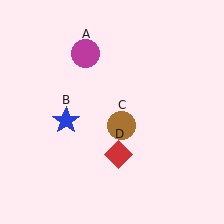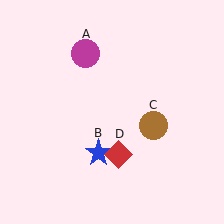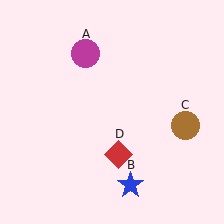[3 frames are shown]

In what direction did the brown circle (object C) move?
The brown circle (object C) moved right.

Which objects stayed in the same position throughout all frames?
Magenta circle (object A) and red diamond (object D) remained stationary.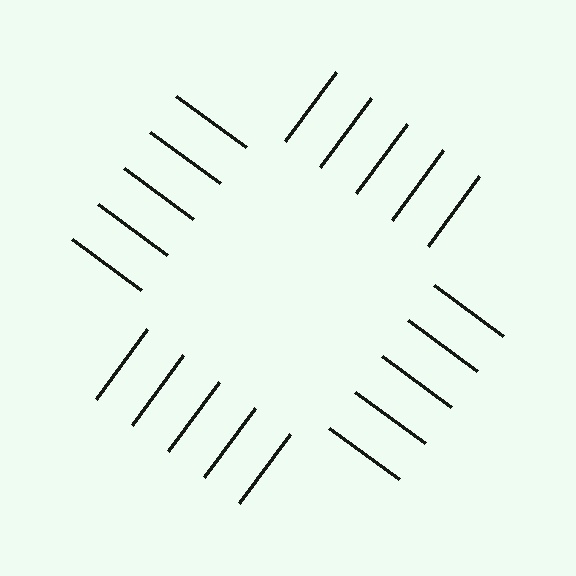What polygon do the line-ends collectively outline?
An illusory square — the line segments terminate on its edges but no continuous stroke is drawn.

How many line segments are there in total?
20 — 5 along each of the 4 edges.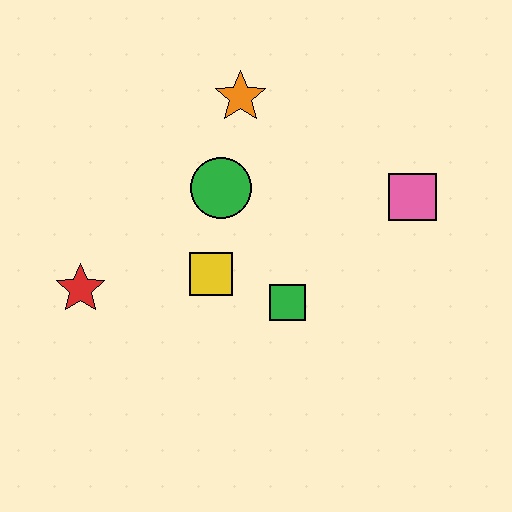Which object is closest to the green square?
The yellow square is closest to the green square.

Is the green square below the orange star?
Yes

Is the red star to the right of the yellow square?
No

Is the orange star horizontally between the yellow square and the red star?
No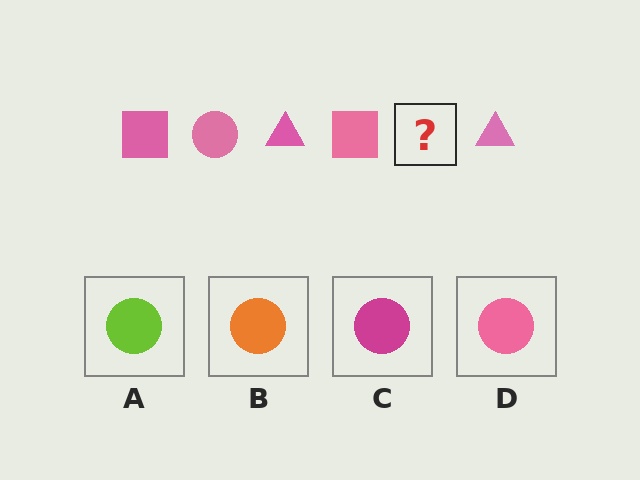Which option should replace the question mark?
Option D.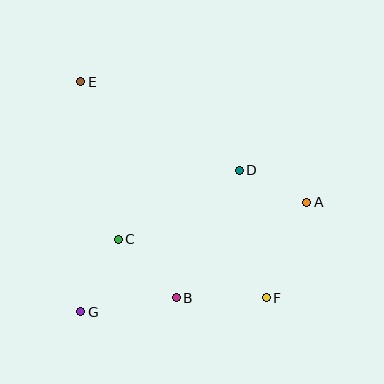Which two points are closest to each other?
Points A and D are closest to each other.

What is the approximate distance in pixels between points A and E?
The distance between A and E is approximately 256 pixels.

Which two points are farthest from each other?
Points E and F are farthest from each other.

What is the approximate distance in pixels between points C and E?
The distance between C and E is approximately 162 pixels.